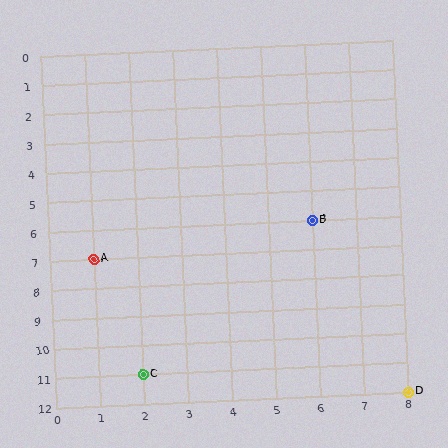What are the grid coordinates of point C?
Point C is at grid coordinates (2, 11).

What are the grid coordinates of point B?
Point B is at grid coordinates (6, 6).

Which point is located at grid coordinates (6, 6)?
Point B is at (6, 6).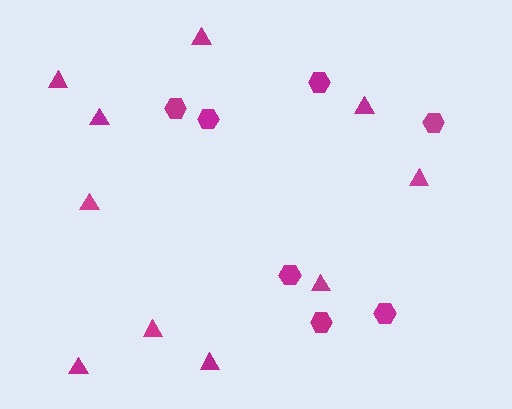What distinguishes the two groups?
There are 2 groups: one group of hexagons (7) and one group of triangles (10).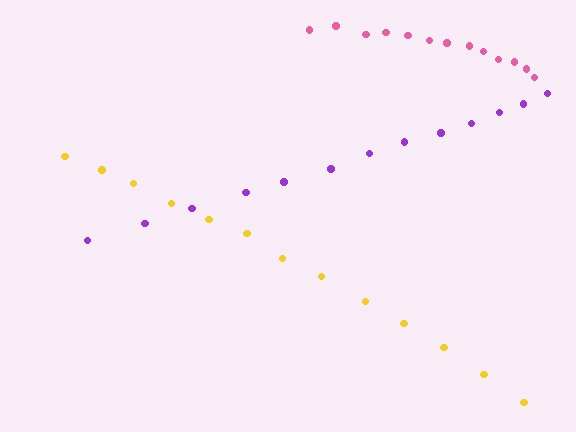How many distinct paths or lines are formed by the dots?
There are 3 distinct paths.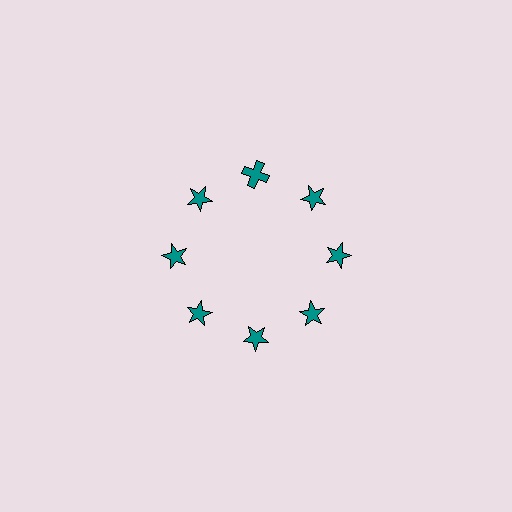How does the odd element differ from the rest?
It has a different shape: cross instead of star.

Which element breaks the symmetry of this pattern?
The teal cross at roughly the 12 o'clock position breaks the symmetry. All other shapes are teal stars.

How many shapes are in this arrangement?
There are 8 shapes arranged in a ring pattern.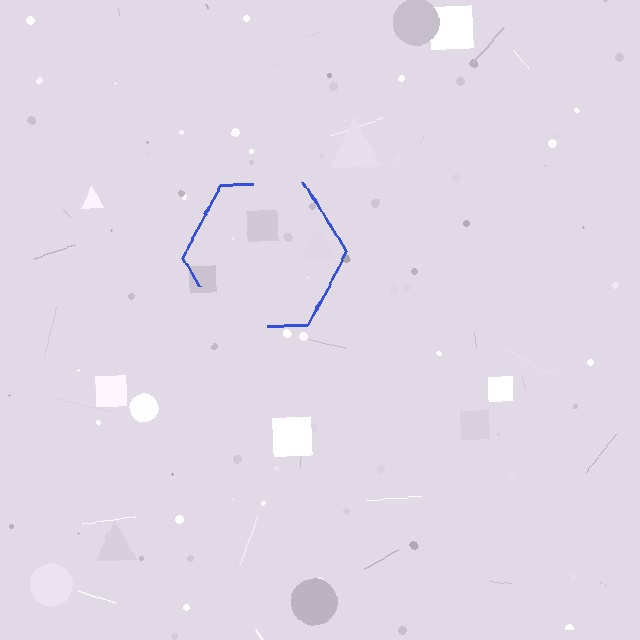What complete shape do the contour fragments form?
The contour fragments form a hexagon.